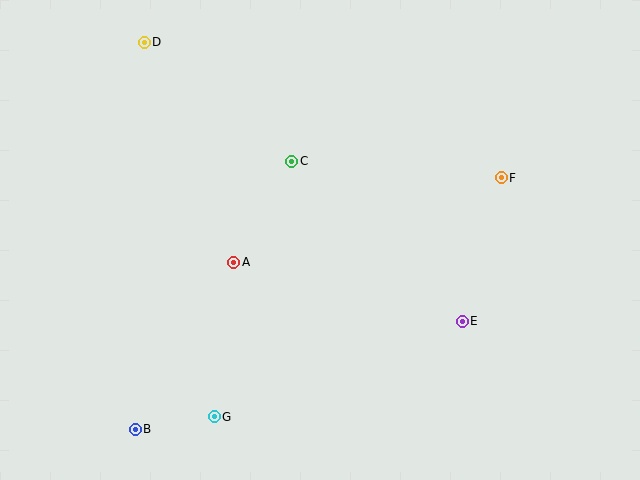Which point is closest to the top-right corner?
Point F is closest to the top-right corner.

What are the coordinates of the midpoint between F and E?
The midpoint between F and E is at (482, 249).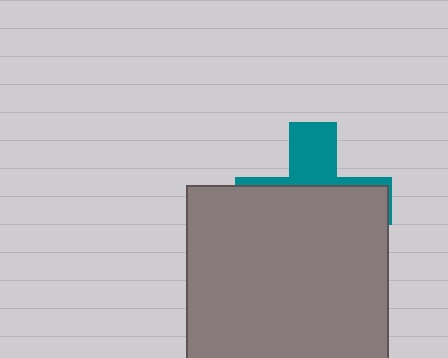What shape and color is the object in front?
The object in front is a gray rectangle.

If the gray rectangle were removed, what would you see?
You would see the complete teal cross.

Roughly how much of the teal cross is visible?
A small part of it is visible (roughly 31%).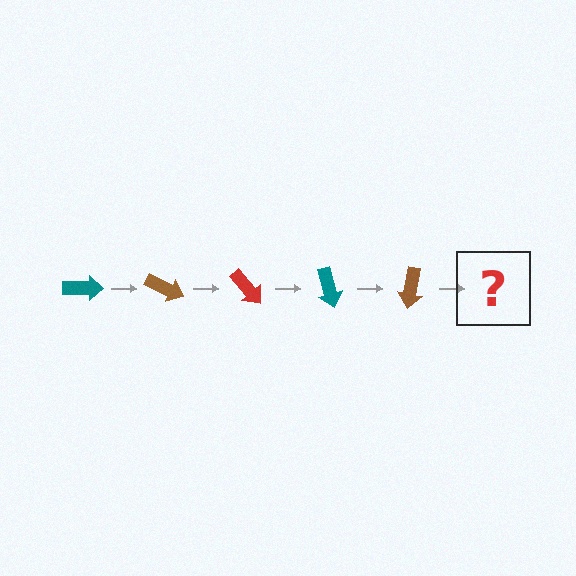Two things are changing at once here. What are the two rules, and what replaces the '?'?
The two rules are that it rotates 25 degrees each step and the color cycles through teal, brown, and red. The '?' should be a red arrow, rotated 125 degrees from the start.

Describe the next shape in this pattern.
It should be a red arrow, rotated 125 degrees from the start.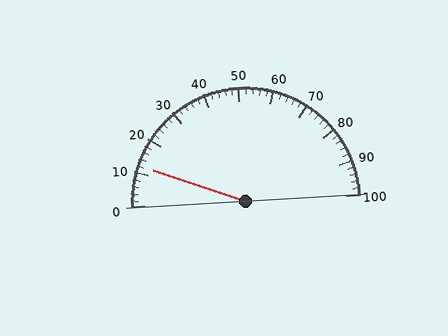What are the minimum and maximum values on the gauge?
The gauge ranges from 0 to 100.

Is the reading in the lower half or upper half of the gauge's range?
The reading is in the lower half of the range (0 to 100).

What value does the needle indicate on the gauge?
The needle indicates approximately 12.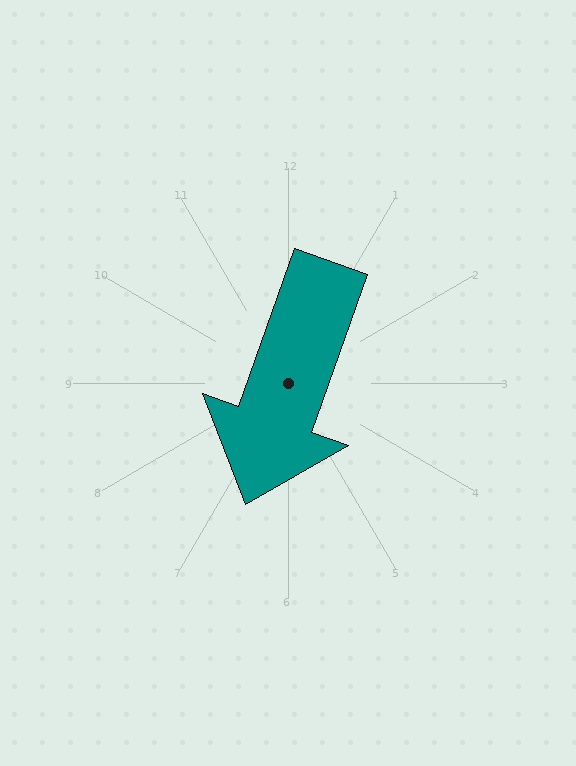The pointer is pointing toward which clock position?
Roughly 7 o'clock.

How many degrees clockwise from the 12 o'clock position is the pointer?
Approximately 199 degrees.